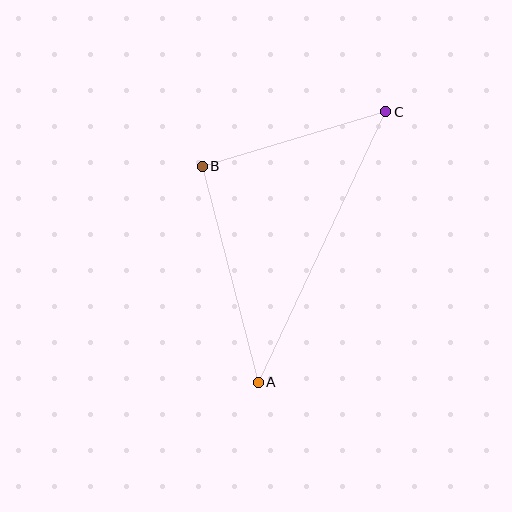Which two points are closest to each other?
Points B and C are closest to each other.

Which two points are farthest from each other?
Points A and C are farthest from each other.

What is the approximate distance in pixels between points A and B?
The distance between A and B is approximately 223 pixels.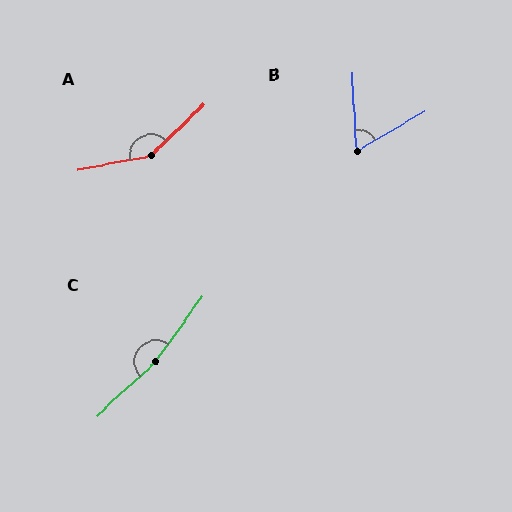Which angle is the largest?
C, at approximately 169 degrees.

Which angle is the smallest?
B, at approximately 63 degrees.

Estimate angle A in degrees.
Approximately 147 degrees.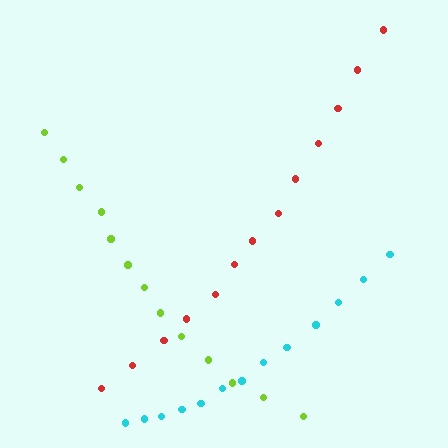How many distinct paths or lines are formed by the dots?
There are 3 distinct paths.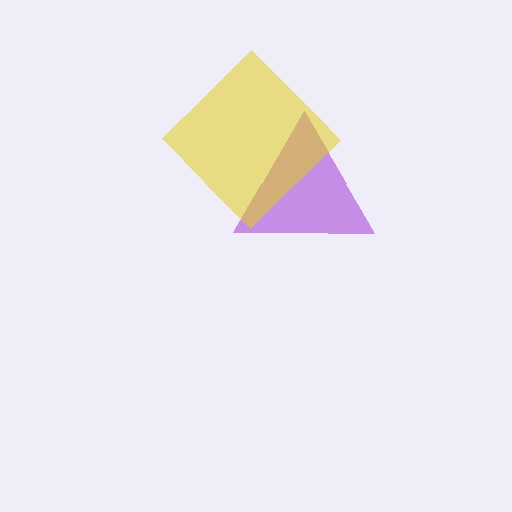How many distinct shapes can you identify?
There are 2 distinct shapes: a purple triangle, a yellow diamond.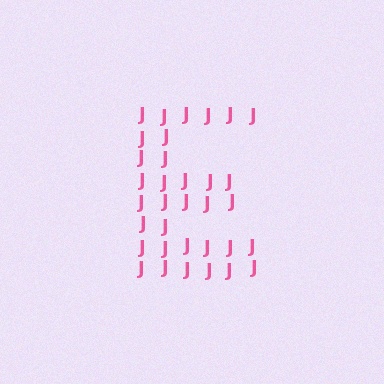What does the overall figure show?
The overall figure shows the letter E.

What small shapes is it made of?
It is made of small letter J's.